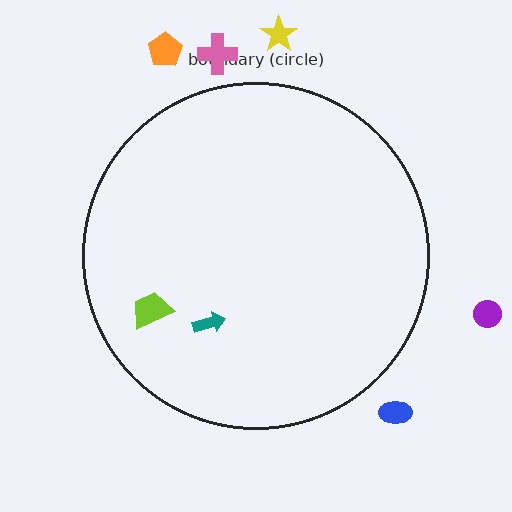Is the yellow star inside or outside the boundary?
Outside.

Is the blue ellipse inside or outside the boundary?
Outside.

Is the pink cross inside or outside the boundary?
Outside.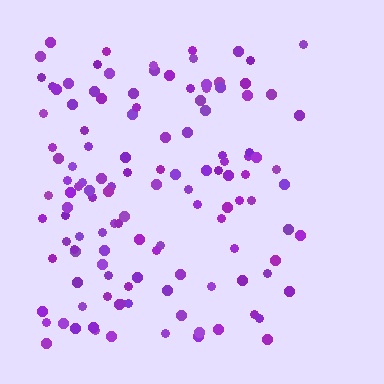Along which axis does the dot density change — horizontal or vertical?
Horizontal.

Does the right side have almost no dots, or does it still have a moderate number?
Still a moderate number, just noticeably fewer than the left.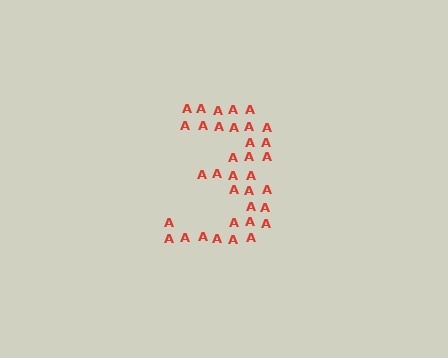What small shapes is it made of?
It is made of small letter A's.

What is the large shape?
The large shape is the digit 3.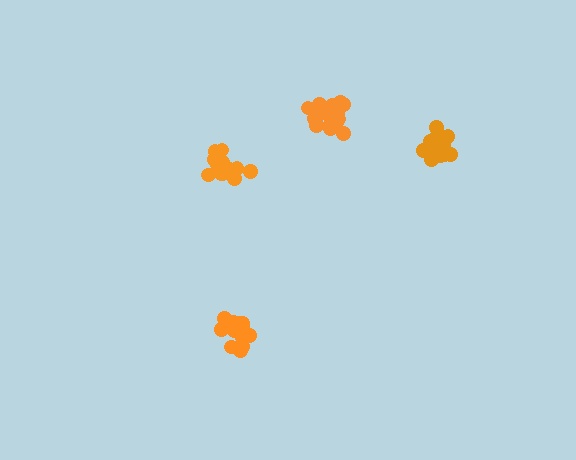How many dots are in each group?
Group 1: 15 dots, Group 2: 19 dots, Group 3: 13 dots, Group 4: 18 dots (65 total).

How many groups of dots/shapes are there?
There are 4 groups.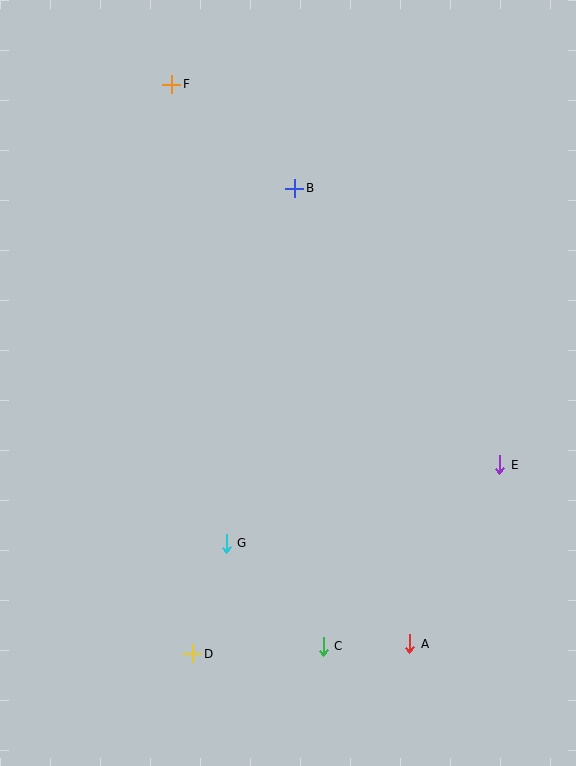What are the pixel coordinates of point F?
Point F is at (172, 85).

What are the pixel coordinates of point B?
Point B is at (295, 188).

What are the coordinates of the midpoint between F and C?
The midpoint between F and C is at (247, 365).